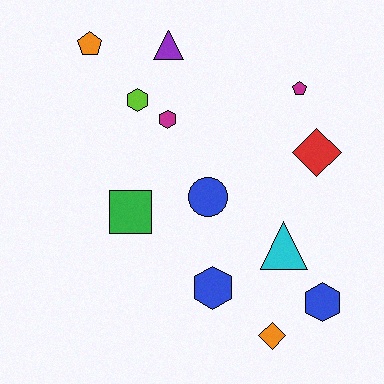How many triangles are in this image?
There are 2 triangles.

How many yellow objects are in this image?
There are no yellow objects.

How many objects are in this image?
There are 12 objects.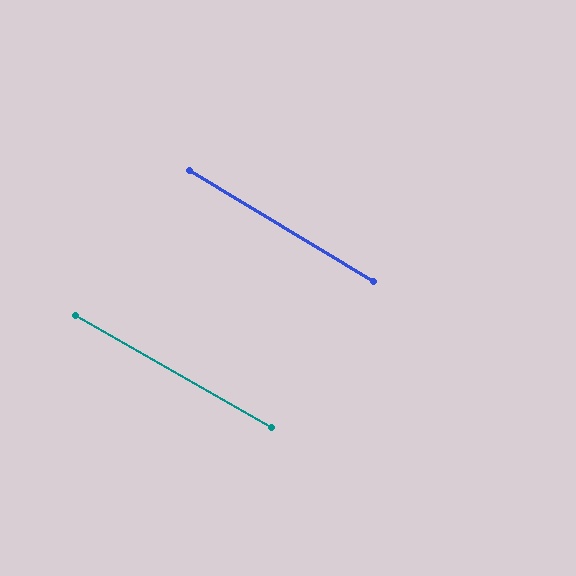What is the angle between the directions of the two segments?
Approximately 1 degree.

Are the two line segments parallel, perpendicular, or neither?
Parallel — their directions differ by only 1.2°.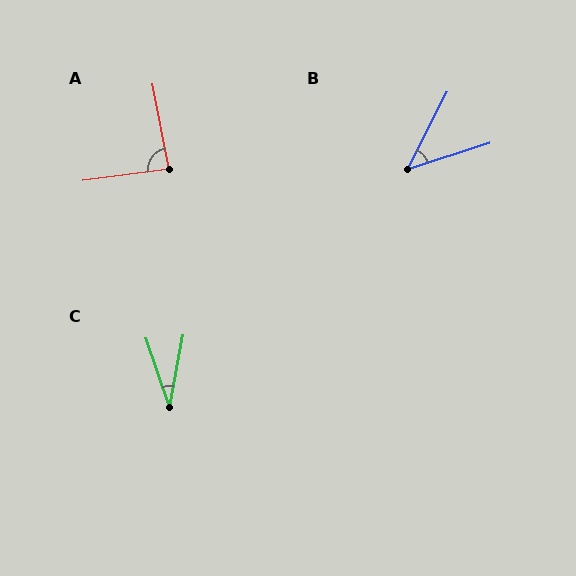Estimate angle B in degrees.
Approximately 45 degrees.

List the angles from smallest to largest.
C (29°), B (45°), A (87°).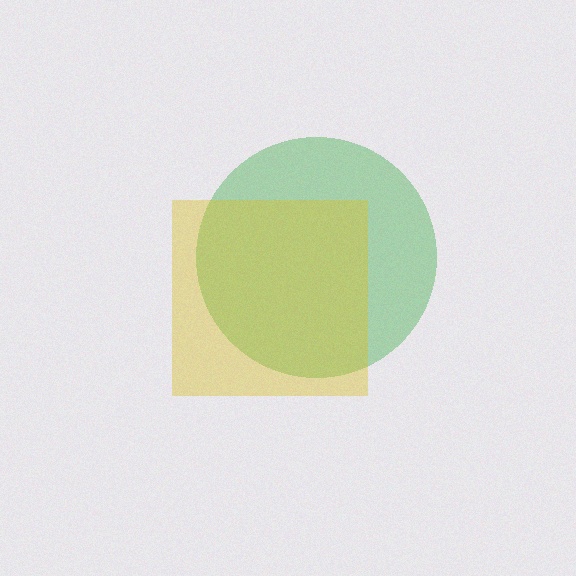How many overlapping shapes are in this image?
There are 2 overlapping shapes in the image.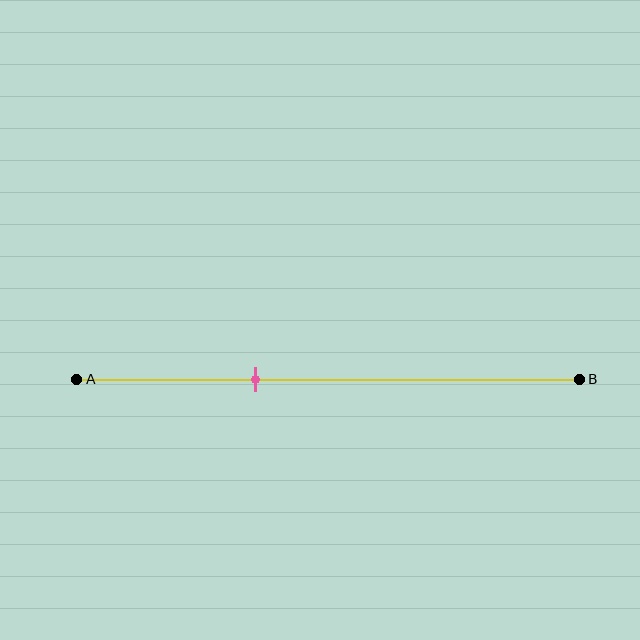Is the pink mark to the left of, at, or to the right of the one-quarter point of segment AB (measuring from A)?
The pink mark is to the right of the one-quarter point of segment AB.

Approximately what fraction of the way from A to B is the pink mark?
The pink mark is approximately 35% of the way from A to B.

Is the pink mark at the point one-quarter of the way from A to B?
No, the mark is at about 35% from A, not at the 25% one-quarter point.